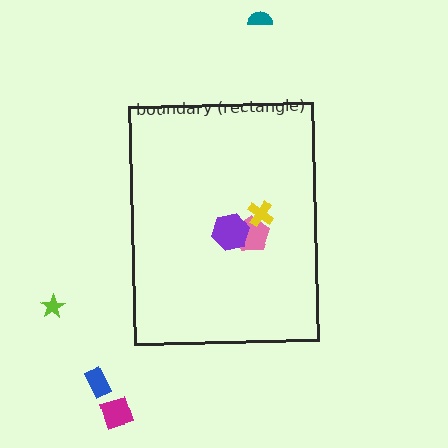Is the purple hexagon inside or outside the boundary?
Inside.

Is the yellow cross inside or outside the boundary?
Inside.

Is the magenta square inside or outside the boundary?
Outside.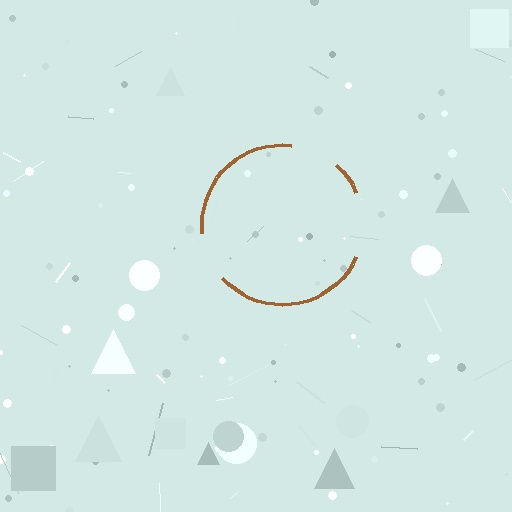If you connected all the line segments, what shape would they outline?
They would outline a circle.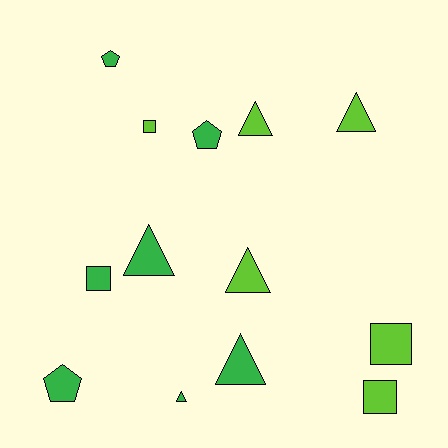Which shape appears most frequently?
Triangle, with 6 objects.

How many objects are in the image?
There are 13 objects.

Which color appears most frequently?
Green, with 7 objects.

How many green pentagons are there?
There are 3 green pentagons.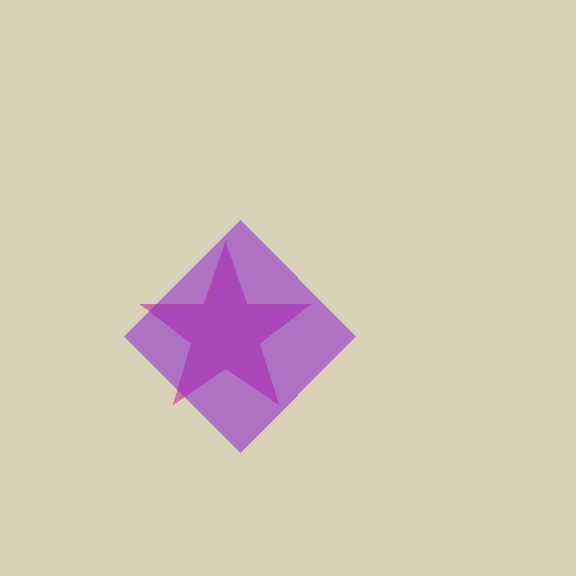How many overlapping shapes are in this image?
There are 2 overlapping shapes in the image.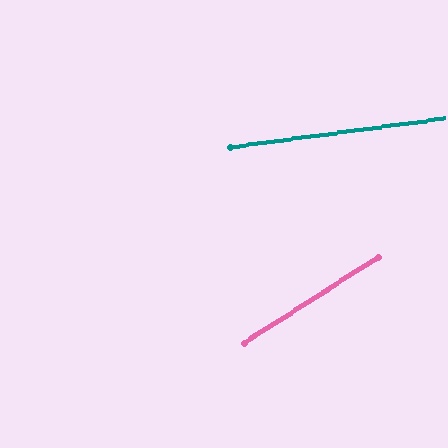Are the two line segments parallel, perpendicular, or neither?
Neither parallel nor perpendicular — they differ by about 25°.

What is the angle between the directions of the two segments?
Approximately 25 degrees.